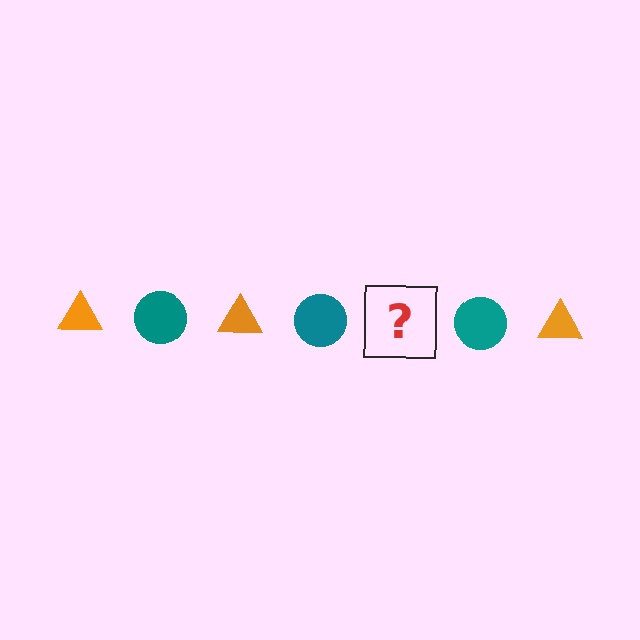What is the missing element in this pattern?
The missing element is an orange triangle.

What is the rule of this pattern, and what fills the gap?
The rule is that the pattern alternates between orange triangle and teal circle. The gap should be filled with an orange triangle.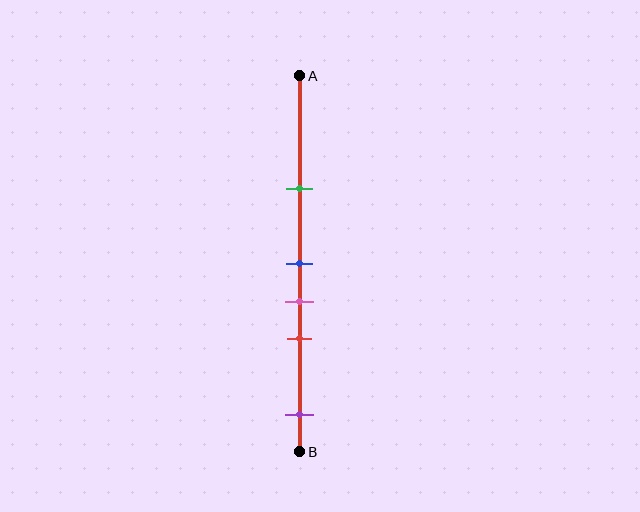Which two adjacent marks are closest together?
The blue and pink marks are the closest adjacent pair.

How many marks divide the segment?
There are 5 marks dividing the segment.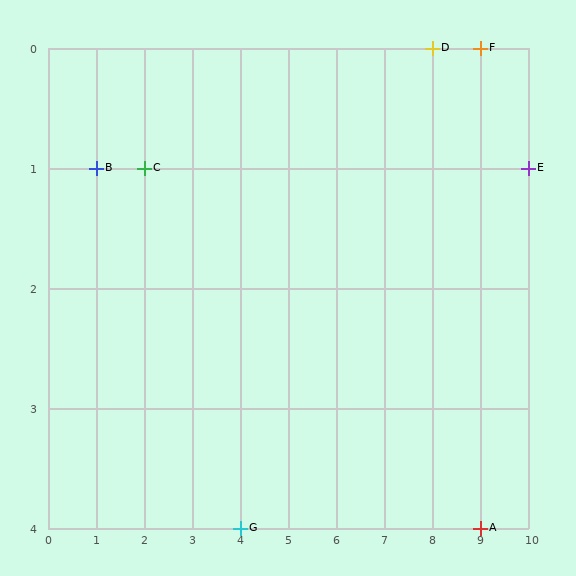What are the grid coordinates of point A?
Point A is at grid coordinates (9, 4).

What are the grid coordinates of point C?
Point C is at grid coordinates (2, 1).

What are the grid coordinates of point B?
Point B is at grid coordinates (1, 1).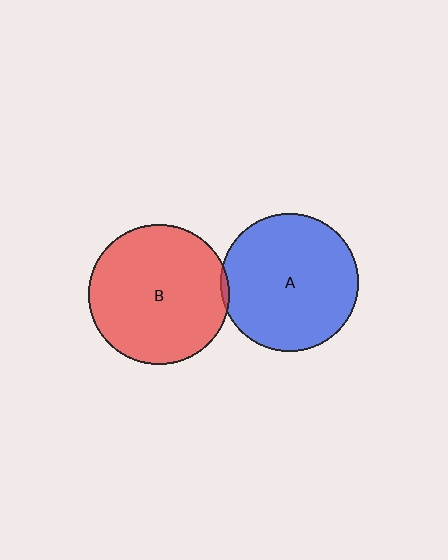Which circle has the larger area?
Circle B (red).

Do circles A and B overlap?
Yes.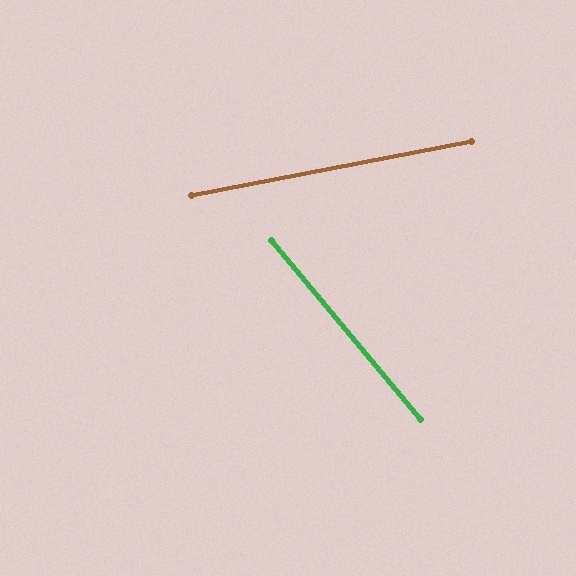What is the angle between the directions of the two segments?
Approximately 61 degrees.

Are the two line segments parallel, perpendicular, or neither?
Neither parallel nor perpendicular — they differ by about 61°.